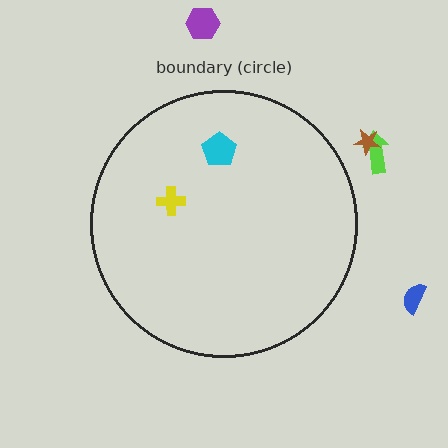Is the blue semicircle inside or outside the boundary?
Outside.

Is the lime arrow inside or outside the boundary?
Outside.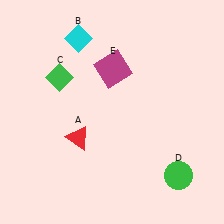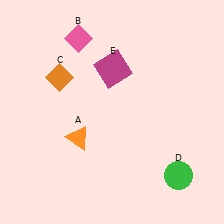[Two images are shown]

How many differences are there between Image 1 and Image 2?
There are 3 differences between the two images.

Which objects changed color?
A changed from red to orange. B changed from cyan to pink. C changed from green to orange.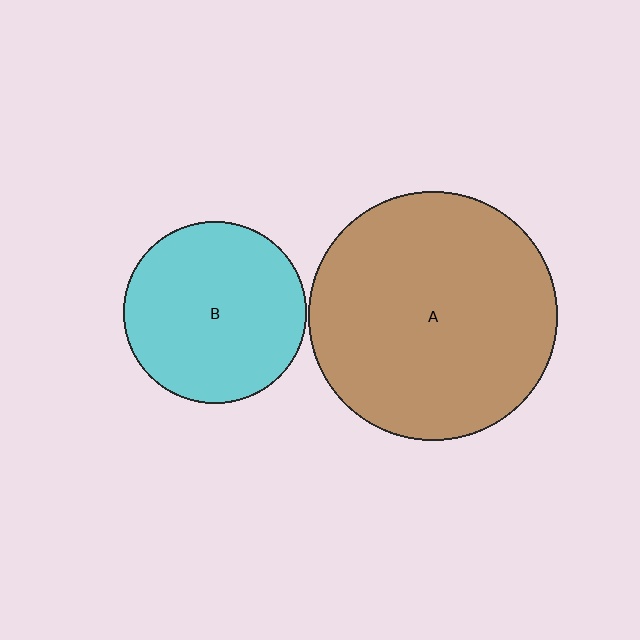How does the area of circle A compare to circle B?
Approximately 1.9 times.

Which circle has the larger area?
Circle A (brown).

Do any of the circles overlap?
No, none of the circles overlap.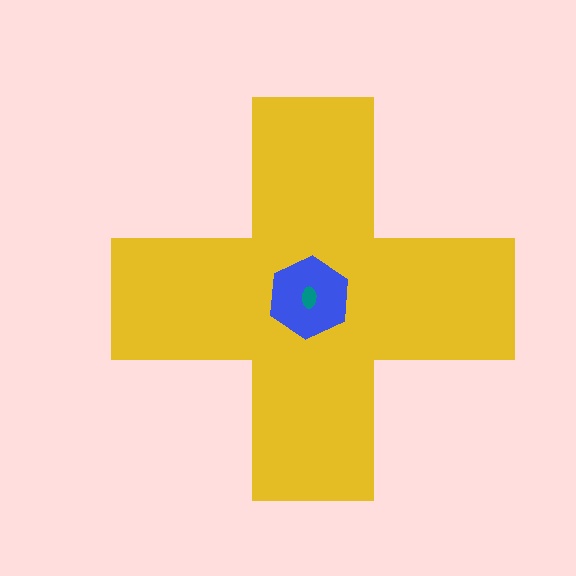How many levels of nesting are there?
3.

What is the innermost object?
The teal ellipse.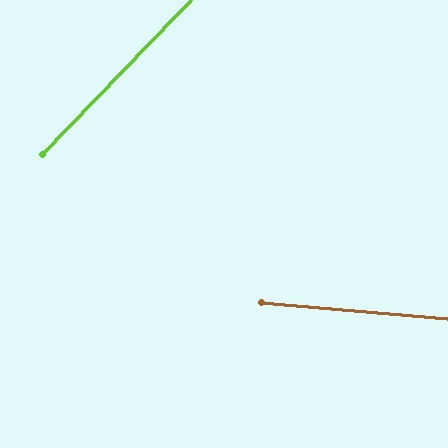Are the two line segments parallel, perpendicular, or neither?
Neither parallel nor perpendicular — they differ by about 51°.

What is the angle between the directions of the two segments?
Approximately 51 degrees.